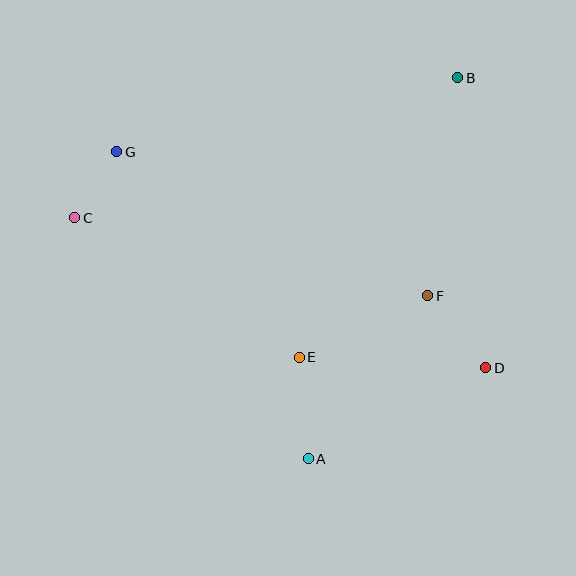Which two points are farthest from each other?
Points C and D are farthest from each other.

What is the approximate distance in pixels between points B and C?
The distance between B and C is approximately 408 pixels.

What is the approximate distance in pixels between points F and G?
The distance between F and G is approximately 343 pixels.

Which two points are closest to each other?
Points C and G are closest to each other.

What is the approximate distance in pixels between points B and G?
The distance between B and G is approximately 349 pixels.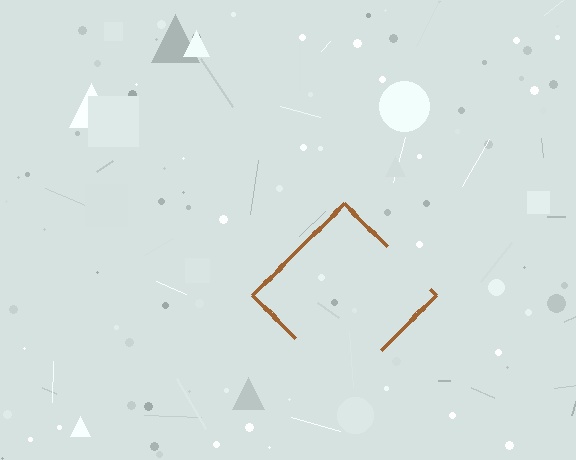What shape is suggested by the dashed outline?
The dashed outline suggests a diamond.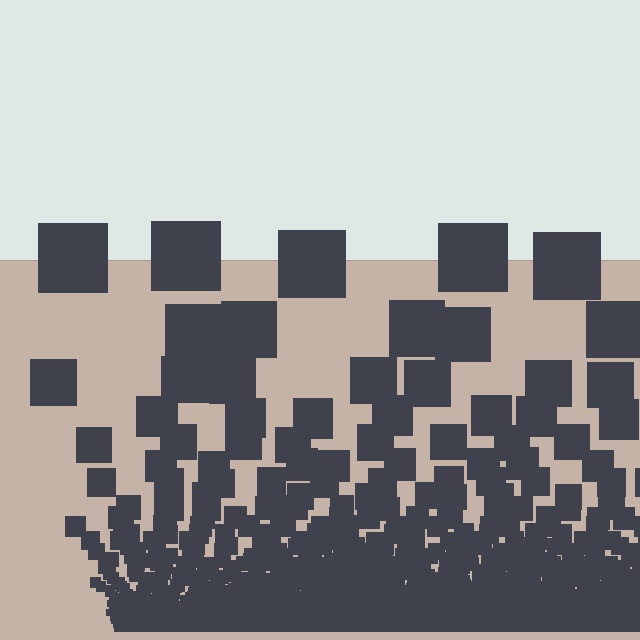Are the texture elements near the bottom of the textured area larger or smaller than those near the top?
Smaller. The gradient is inverted — elements near the bottom are smaller and denser.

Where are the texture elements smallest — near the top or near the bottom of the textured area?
Near the bottom.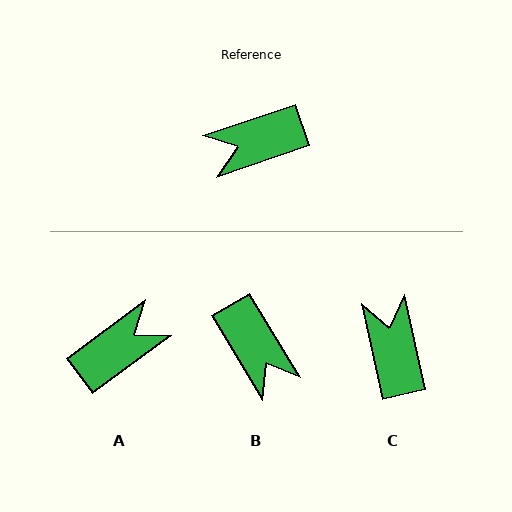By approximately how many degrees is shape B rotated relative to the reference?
Approximately 102 degrees counter-clockwise.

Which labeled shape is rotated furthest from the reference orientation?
A, about 162 degrees away.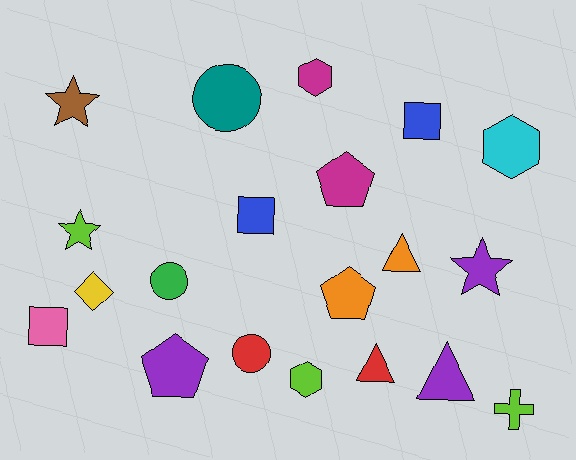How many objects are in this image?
There are 20 objects.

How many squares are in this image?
There are 3 squares.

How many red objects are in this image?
There are 2 red objects.